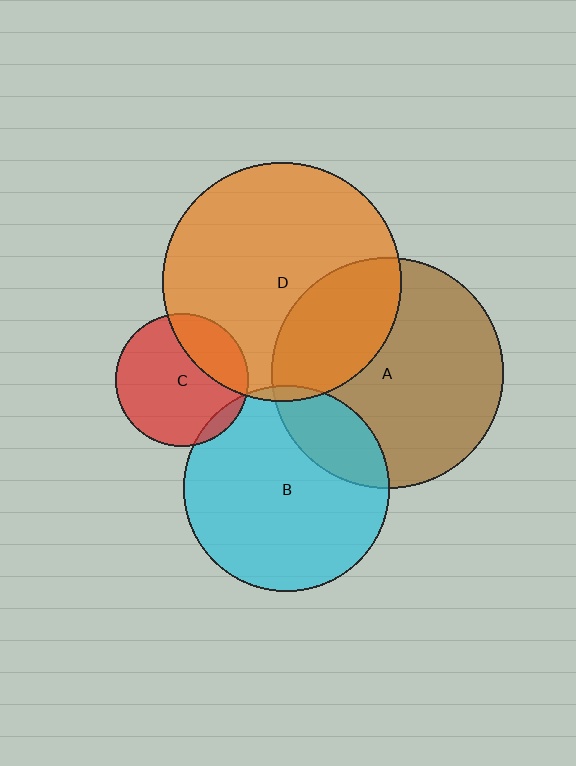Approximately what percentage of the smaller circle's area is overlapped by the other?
Approximately 25%.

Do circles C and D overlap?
Yes.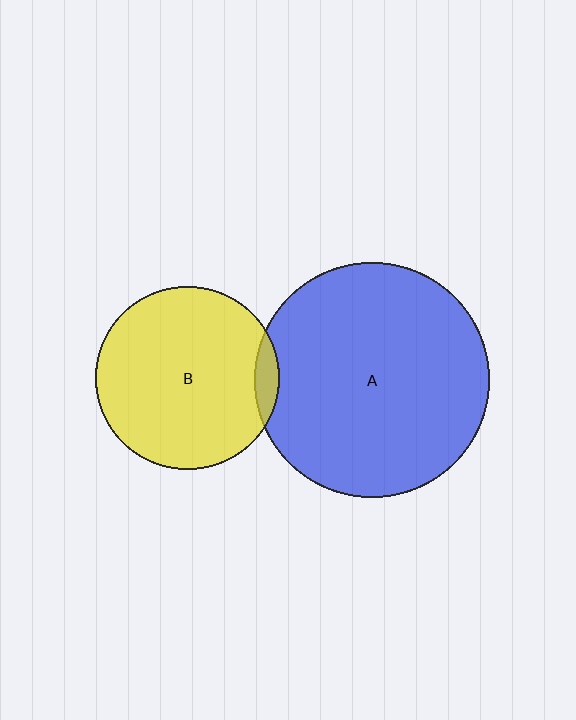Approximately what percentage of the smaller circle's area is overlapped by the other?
Approximately 5%.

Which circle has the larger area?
Circle A (blue).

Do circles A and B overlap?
Yes.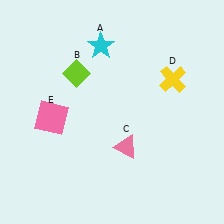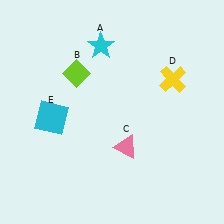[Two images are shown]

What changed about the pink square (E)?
In Image 1, E is pink. In Image 2, it changed to cyan.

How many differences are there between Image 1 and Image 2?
There is 1 difference between the two images.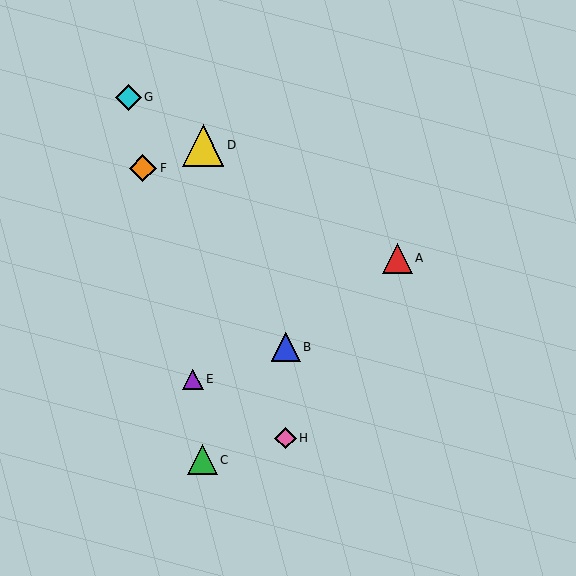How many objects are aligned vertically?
2 objects (B, H) are aligned vertically.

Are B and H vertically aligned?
Yes, both are at x≈286.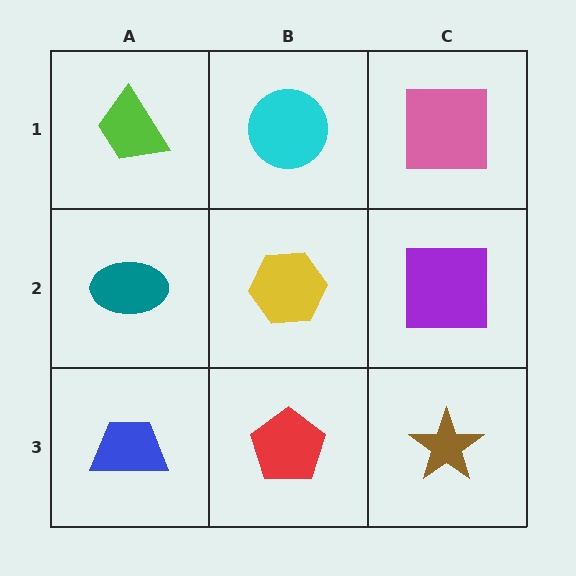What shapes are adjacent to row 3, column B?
A yellow hexagon (row 2, column B), a blue trapezoid (row 3, column A), a brown star (row 3, column C).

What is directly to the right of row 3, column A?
A red pentagon.